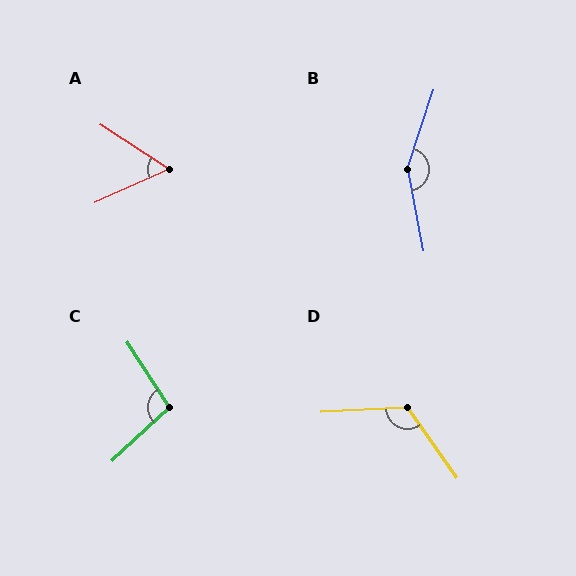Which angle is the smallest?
A, at approximately 57 degrees.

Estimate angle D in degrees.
Approximately 122 degrees.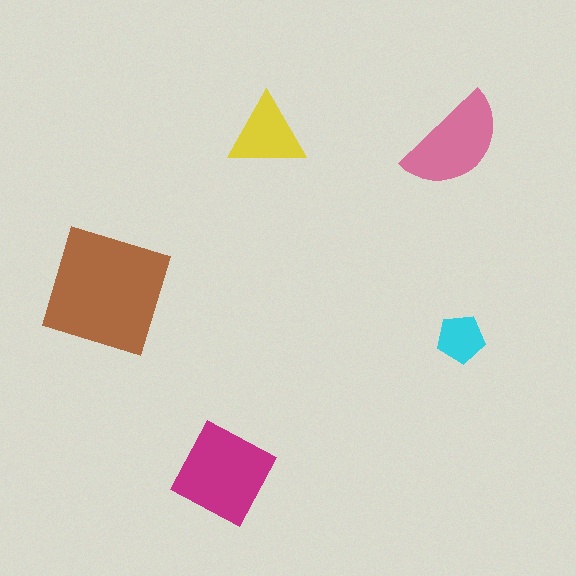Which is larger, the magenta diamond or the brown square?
The brown square.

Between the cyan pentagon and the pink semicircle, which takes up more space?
The pink semicircle.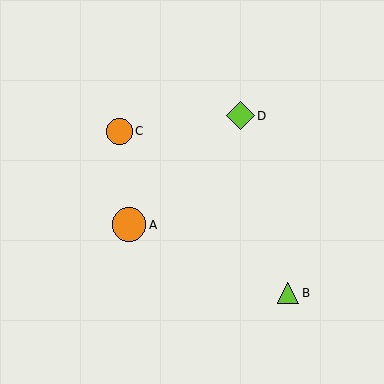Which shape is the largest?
The orange circle (labeled A) is the largest.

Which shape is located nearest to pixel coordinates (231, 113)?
The lime diamond (labeled D) at (240, 116) is nearest to that location.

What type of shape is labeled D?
Shape D is a lime diamond.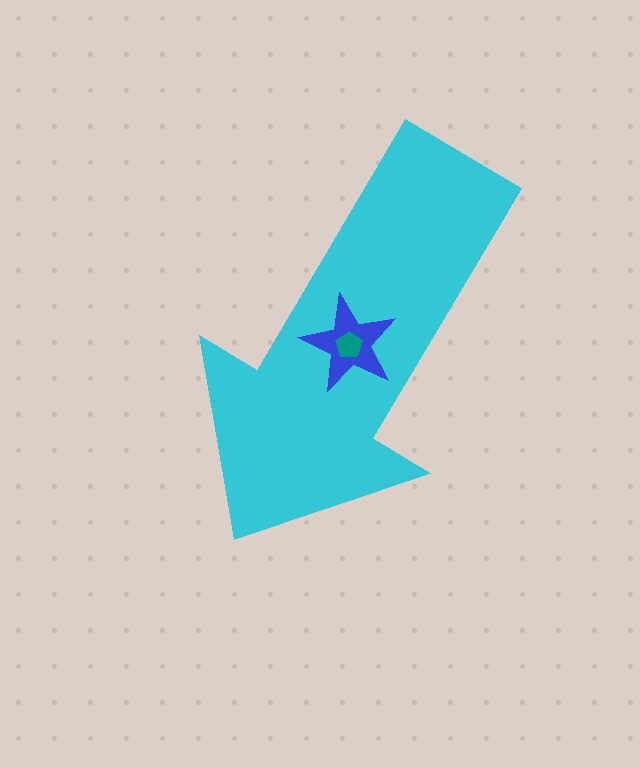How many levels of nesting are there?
3.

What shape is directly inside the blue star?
The teal pentagon.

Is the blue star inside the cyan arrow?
Yes.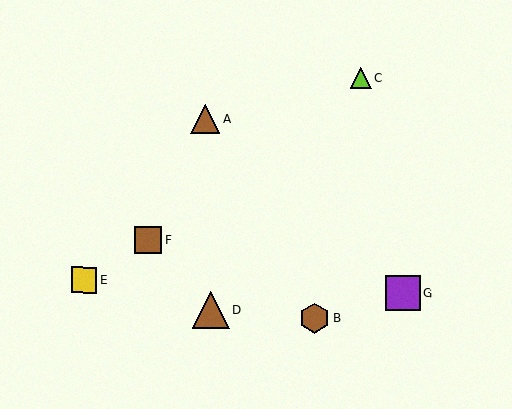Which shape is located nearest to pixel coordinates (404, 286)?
The purple square (labeled G) at (402, 293) is nearest to that location.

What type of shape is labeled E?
Shape E is a yellow square.